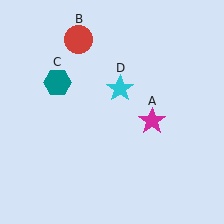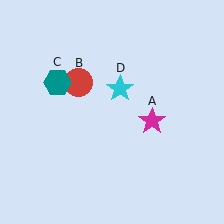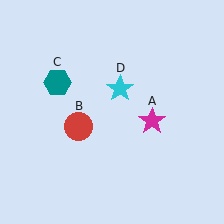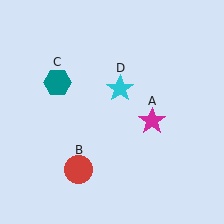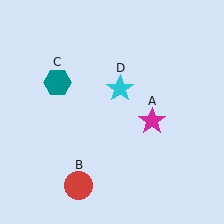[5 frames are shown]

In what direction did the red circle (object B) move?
The red circle (object B) moved down.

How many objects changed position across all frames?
1 object changed position: red circle (object B).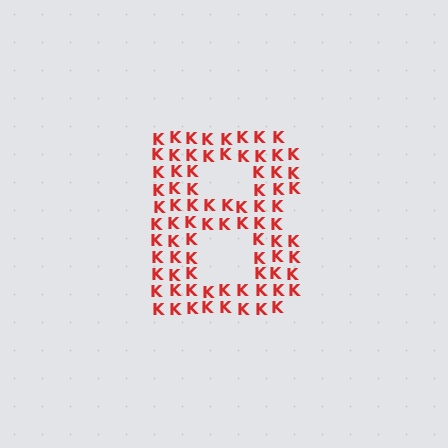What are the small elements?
The small elements are letter K's.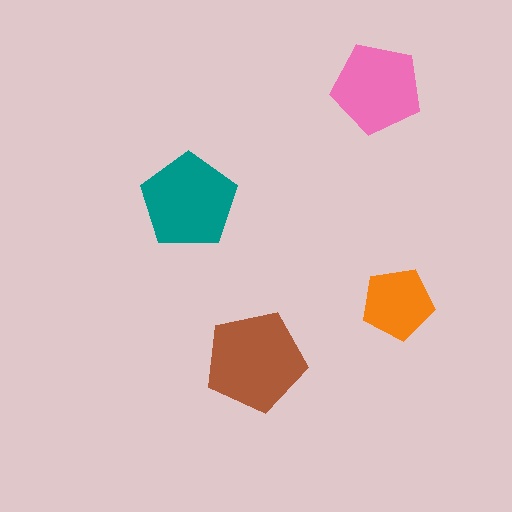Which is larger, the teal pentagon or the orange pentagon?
The teal one.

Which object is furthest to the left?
The teal pentagon is leftmost.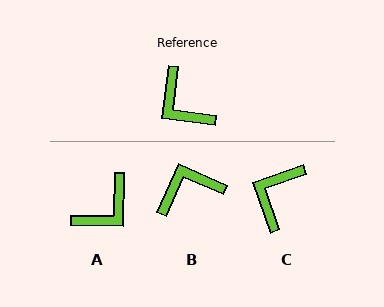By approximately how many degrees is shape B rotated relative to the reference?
Approximately 106 degrees clockwise.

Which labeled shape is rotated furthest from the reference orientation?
B, about 106 degrees away.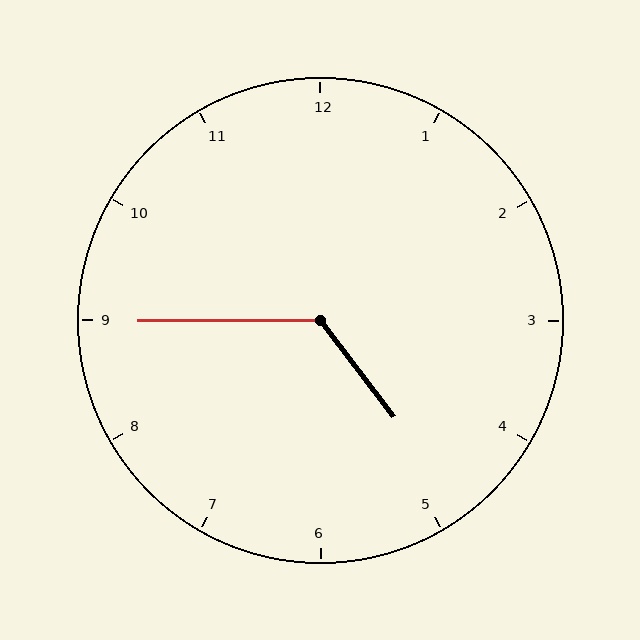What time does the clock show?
4:45.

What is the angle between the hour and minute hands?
Approximately 128 degrees.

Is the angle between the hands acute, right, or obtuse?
It is obtuse.